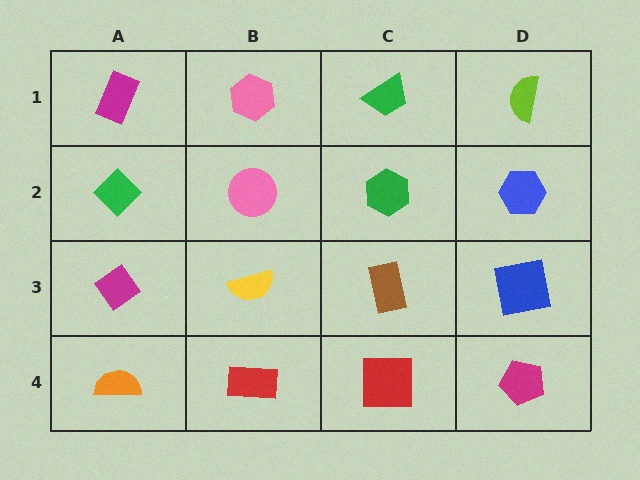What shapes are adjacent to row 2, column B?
A pink hexagon (row 1, column B), a yellow semicircle (row 3, column B), a green diamond (row 2, column A), a green hexagon (row 2, column C).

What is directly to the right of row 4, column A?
A red rectangle.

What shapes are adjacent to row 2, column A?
A magenta rectangle (row 1, column A), a magenta diamond (row 3, column A), a pink circle (row 2, column B).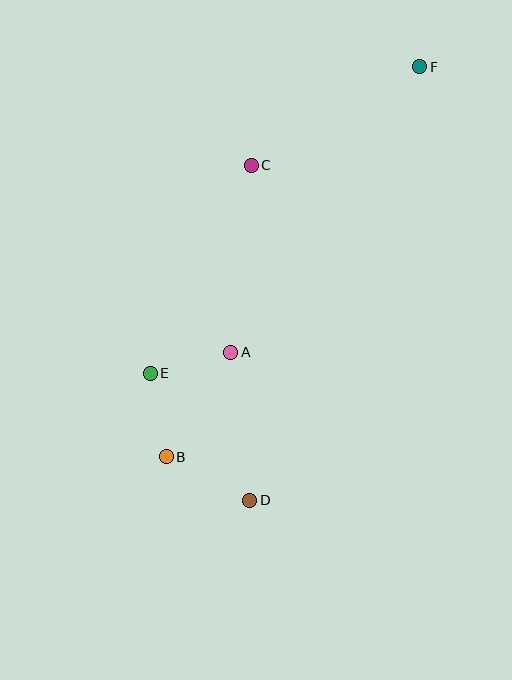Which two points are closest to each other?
Points A and E are closest to each other.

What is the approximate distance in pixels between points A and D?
The distance between A and D is approximately 149 pixels.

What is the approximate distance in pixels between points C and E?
The distance between C and E is approximately 231 pixels.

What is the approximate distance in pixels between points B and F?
The distance between B and F is approximately 465 pixels.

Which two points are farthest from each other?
Points D and F are farthest from each other.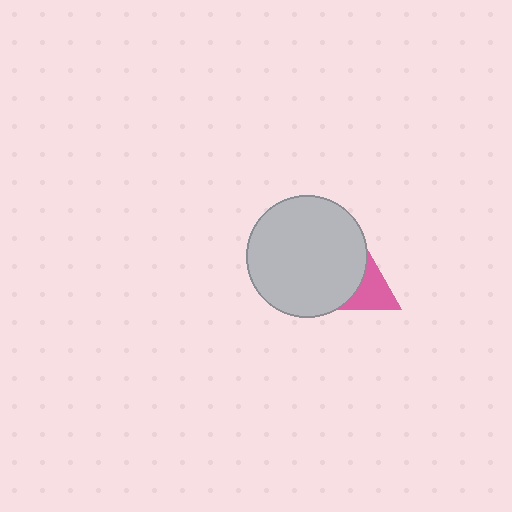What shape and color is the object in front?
The object in front is a light gray circle.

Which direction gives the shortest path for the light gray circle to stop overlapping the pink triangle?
Moving left gives the shortest separation.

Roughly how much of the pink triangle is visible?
A small part of it is visible (roughly 33%).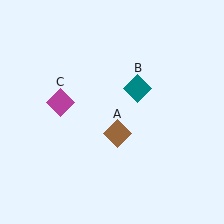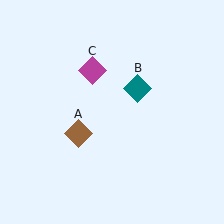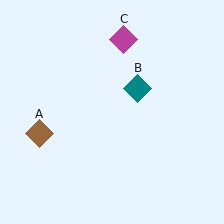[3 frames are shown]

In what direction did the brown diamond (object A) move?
The brown diamond (object A) moved left.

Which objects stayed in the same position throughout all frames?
Teal diamond (object B) remained stationary.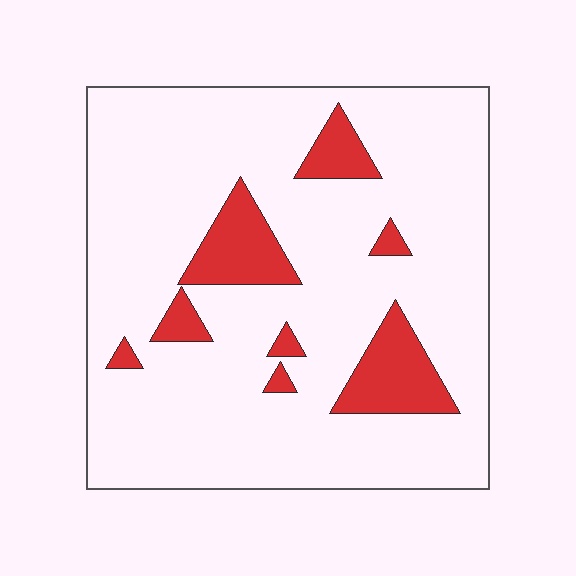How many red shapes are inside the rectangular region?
8.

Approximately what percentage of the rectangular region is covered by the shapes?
Approximately 15%.